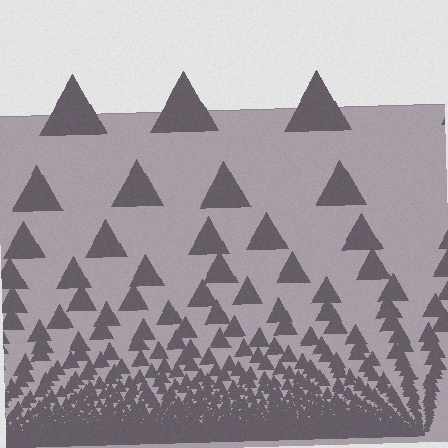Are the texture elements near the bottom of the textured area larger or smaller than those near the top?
Smaller. The gradient is inverted — elements near the bottom are smaller and denser.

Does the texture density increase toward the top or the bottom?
Density increases toward the bottom.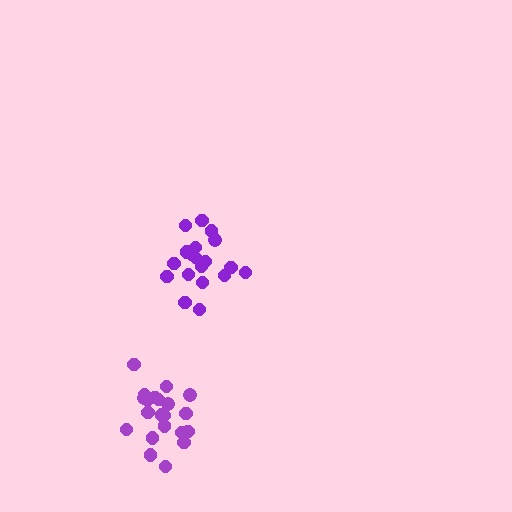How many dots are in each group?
Group 1: 19 dots, Group 2: 21 dots (40 total).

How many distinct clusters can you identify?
There are 2 distinct clusters.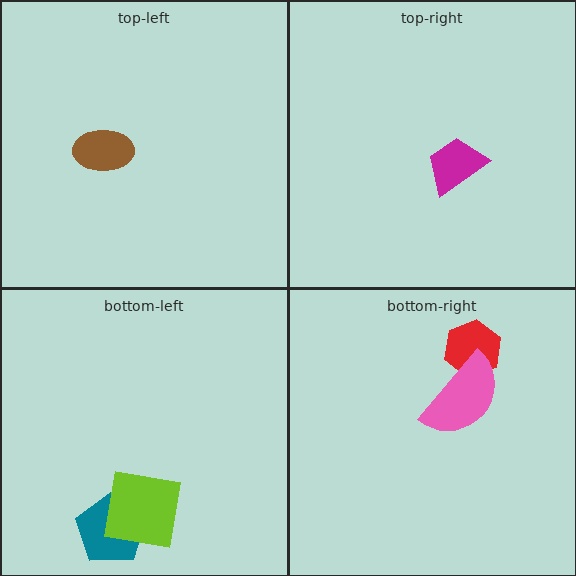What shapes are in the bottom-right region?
The red hexagon, the pink semicircle.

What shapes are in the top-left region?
The brown ellipse.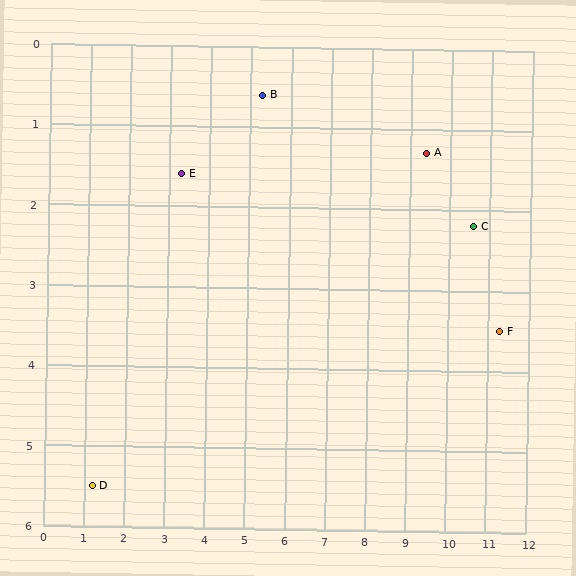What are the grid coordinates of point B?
Point B is at approximately (5.3, 0.6).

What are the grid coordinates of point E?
Point E is at approximately (3.3, 1.6).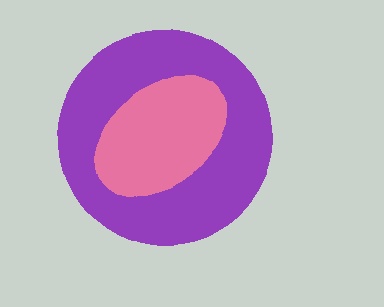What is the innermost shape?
The pink ellipse.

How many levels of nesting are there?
2.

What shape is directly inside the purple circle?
The pink ellipse.